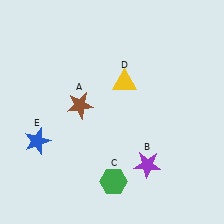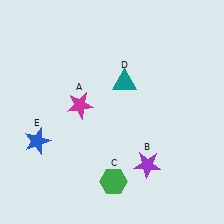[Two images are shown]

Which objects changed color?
A changed from brown to magenta. D changed from yellow to teal.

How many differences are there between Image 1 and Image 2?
There are 2 differences between the two images.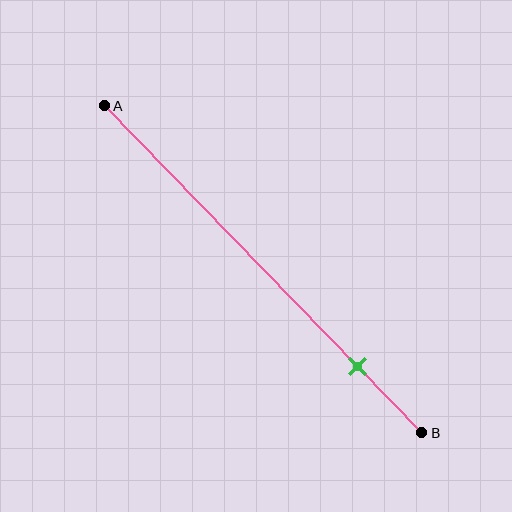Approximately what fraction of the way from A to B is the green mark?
The green mark is approximately 80% of the way from A to B.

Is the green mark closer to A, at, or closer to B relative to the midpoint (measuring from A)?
The green mark is closer to point B than the midpoint of segment AB.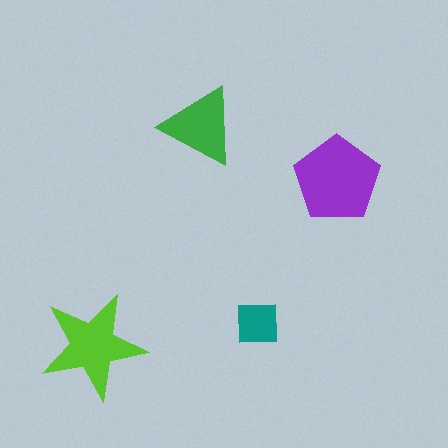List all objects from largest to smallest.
The purple pentagon, the lime star, the green triangle, the teal square.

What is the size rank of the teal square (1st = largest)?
4th.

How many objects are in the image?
There are 4 objects in the image.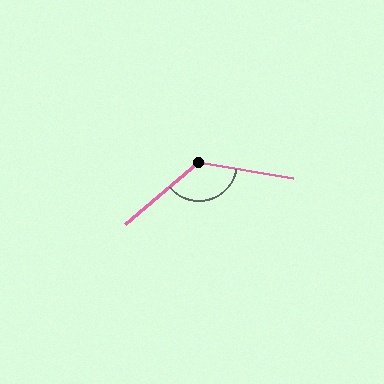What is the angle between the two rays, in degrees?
Approximately 131 degrees.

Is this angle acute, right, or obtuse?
It is obtuse.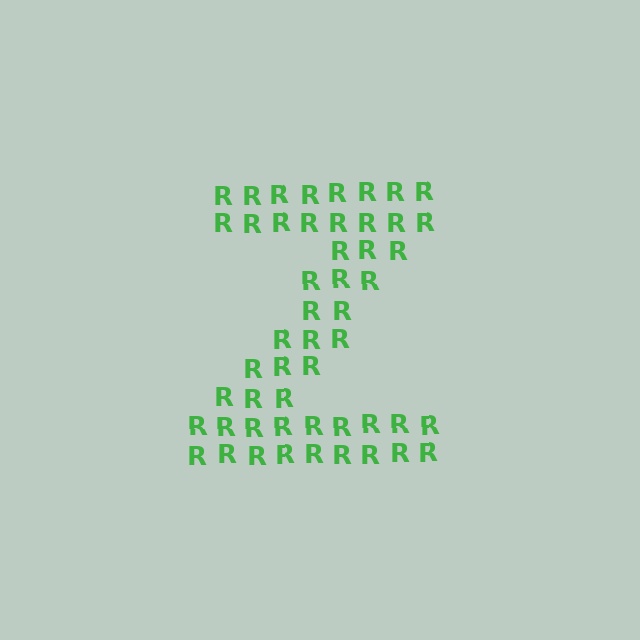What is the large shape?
The large shape is the letter Z.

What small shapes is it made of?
It is made of small letter R's.